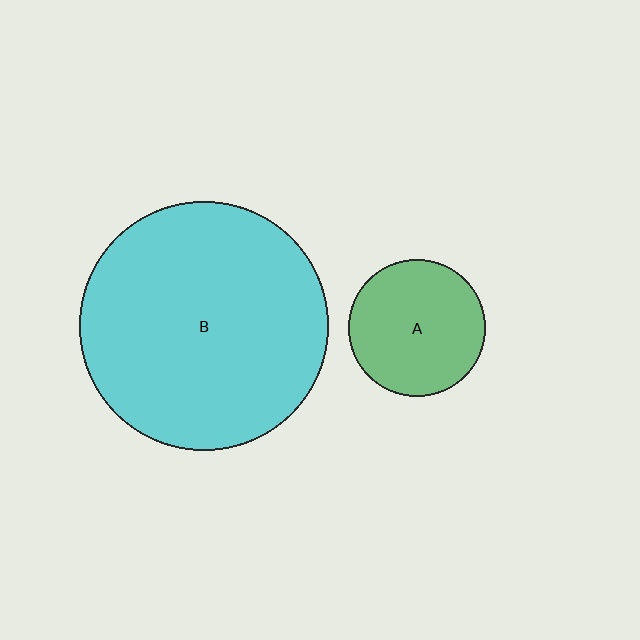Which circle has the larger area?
Circle B (cyan).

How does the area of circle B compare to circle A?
Approximately 3.3 times.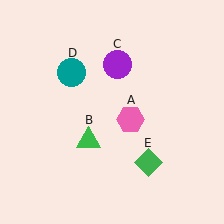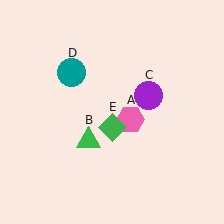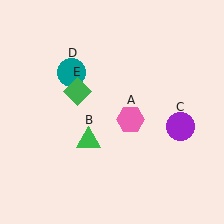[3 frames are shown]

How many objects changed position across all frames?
2 objects changed position: purple circle (object C), green diamond (object E).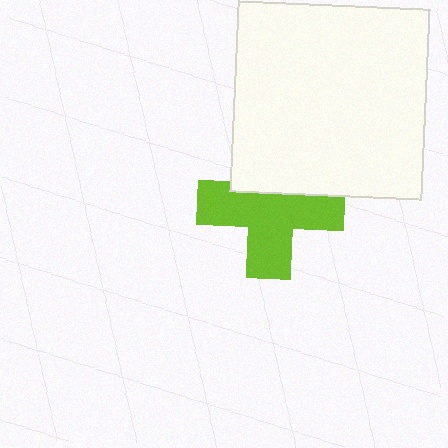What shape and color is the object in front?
The object in front is a white square.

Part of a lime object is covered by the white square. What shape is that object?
It is a cross.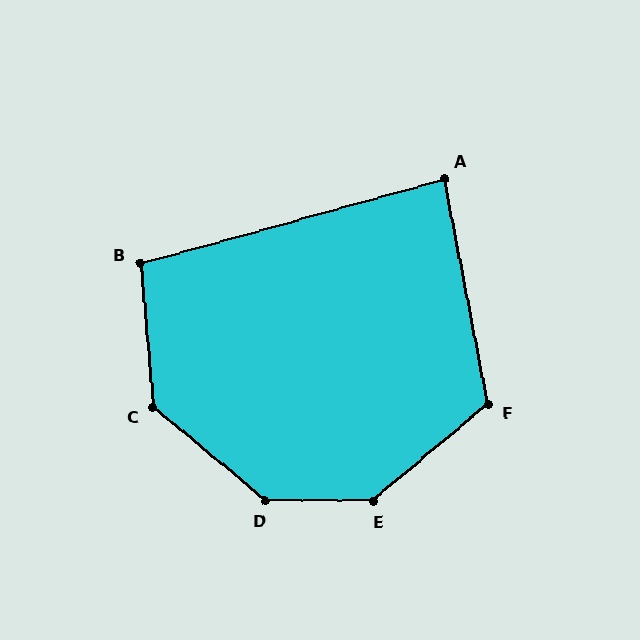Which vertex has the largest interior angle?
D, at approximately 141 degrees.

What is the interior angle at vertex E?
Approximately 140 degrees (obtuse).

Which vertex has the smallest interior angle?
A, at approximately 85 degrees.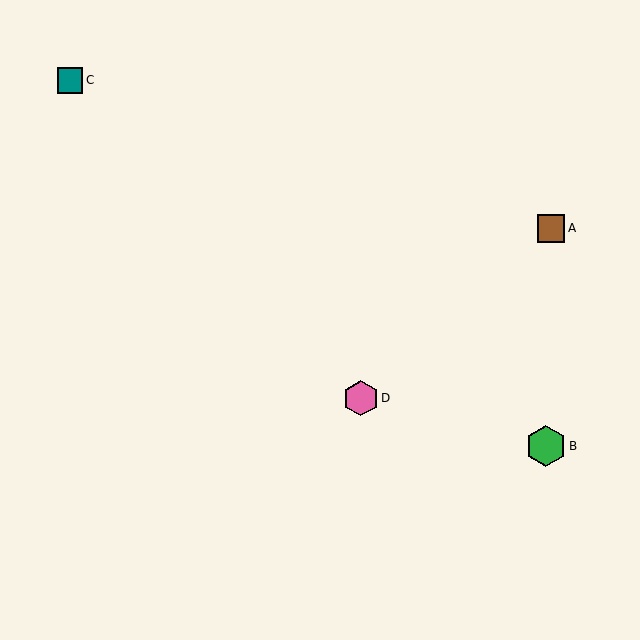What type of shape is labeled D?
Shape D is a pink hexagon.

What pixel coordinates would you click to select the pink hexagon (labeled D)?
Click at (361, 398) to select the pink hexagon D.